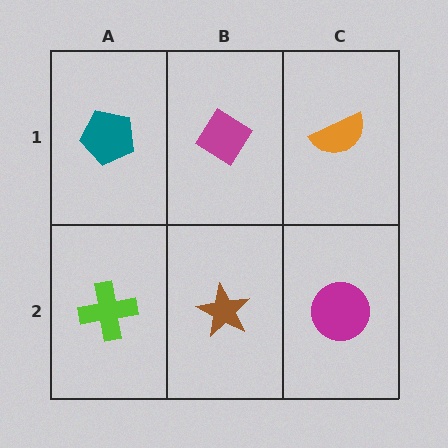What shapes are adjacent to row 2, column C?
An orange semicircle (row 1, column C), a brown star (row 2, column B).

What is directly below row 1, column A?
A lime cross.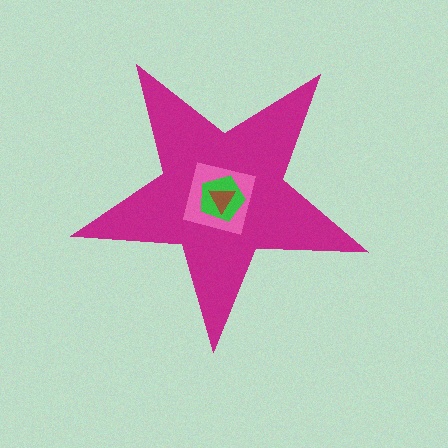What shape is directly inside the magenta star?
The pink square.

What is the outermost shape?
The magenta star.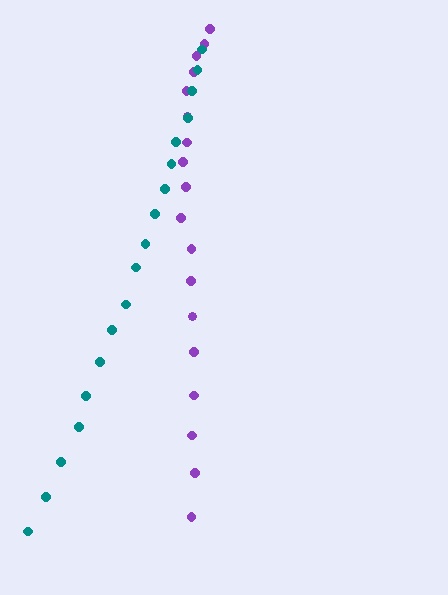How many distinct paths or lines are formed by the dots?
There are 2 distinct paths.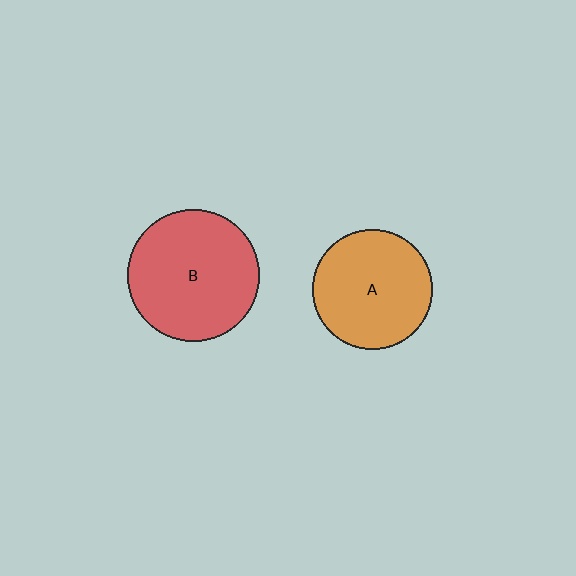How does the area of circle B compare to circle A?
Approximately 1.2 times.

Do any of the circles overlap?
No, none of the circles overlap.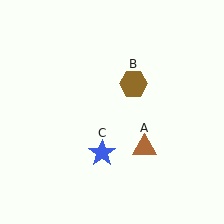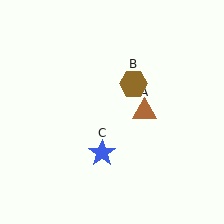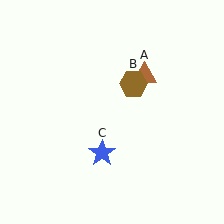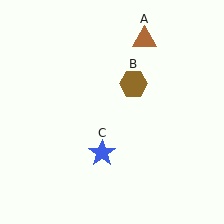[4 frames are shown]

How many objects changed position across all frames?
1 object changed position: brown triangle (object A).